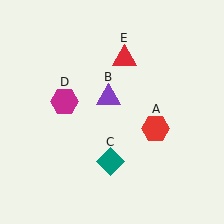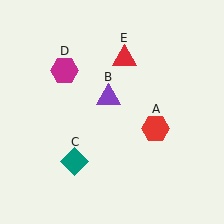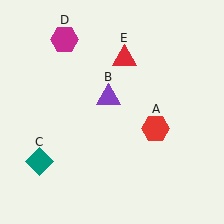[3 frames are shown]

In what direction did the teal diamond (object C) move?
The teal diamond (object C) moved left.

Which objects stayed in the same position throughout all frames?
Red hexagon (object A) and purple triangle (object B) and red triangle (object E) remained stationary.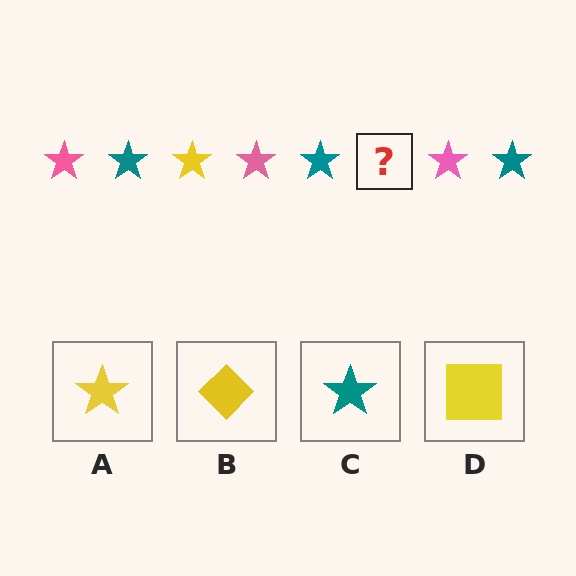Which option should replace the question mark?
Option A.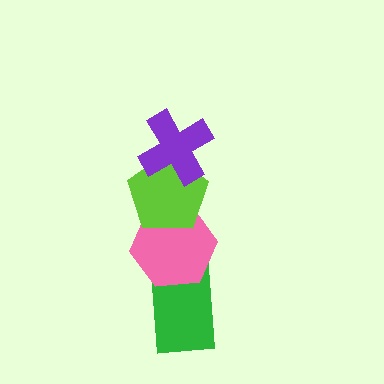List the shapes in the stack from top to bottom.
From top to bottom: the purple cross, the lime pentagon, the pink hexagon, the green rectangle.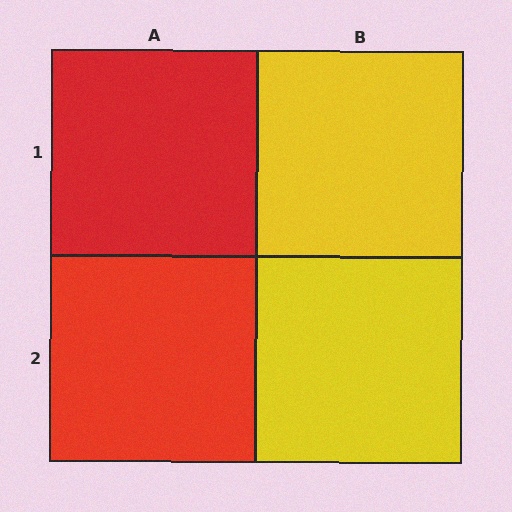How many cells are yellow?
2 cells are yellow.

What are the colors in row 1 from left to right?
Red, yellow.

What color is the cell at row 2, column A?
Red.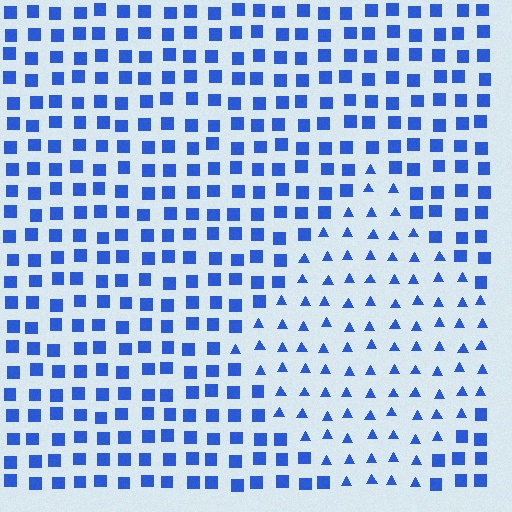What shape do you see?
I see a diamond.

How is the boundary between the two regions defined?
The boundary is defined by a change in element shape: triangles inside vs. squares outside. All elements share the same color and spacing.